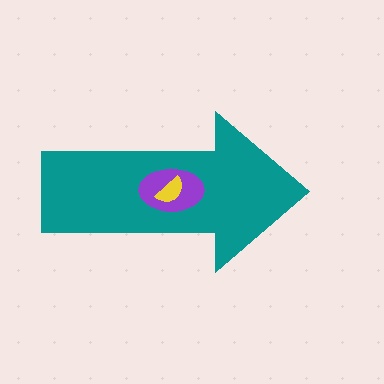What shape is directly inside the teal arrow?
The purple ellipse.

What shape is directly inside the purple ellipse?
The yellow semicircle.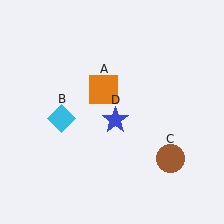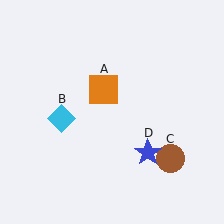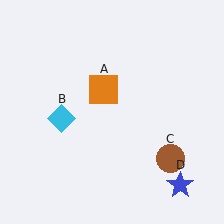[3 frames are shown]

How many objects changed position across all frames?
1 object changed position: blue star (object D).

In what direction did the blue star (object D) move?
The blue star (object D) moved down and to the right.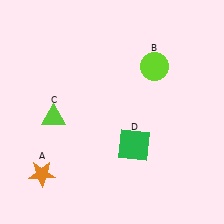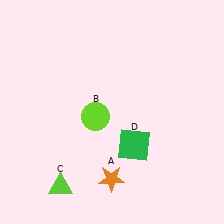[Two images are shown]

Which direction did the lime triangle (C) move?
The lime triangle (C) moved down.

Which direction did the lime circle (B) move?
The lime circle (B) moved left.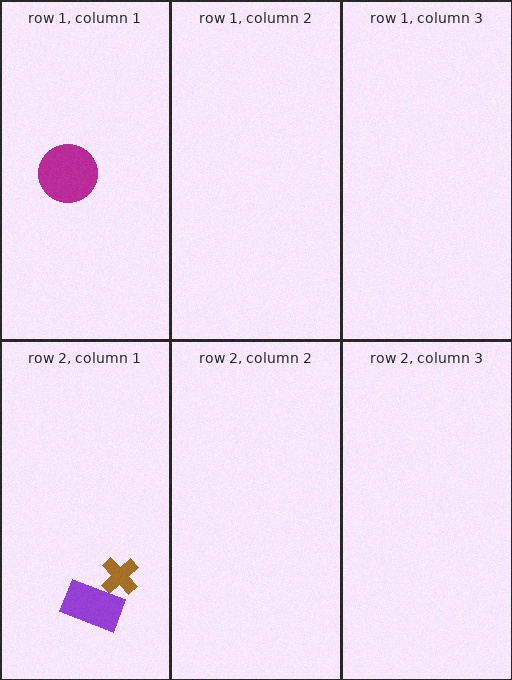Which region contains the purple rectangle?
The row 2, column 1 region.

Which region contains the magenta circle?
The row 1, column 1 region.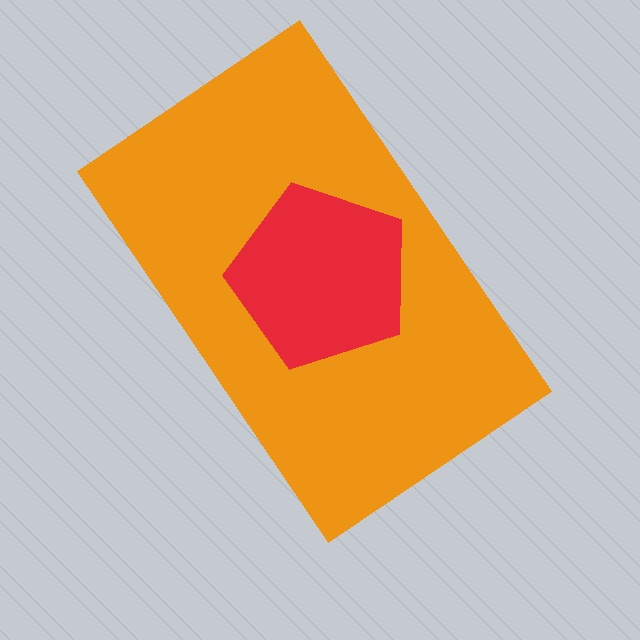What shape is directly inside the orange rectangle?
The red pentagon.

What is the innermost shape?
The red pentagon.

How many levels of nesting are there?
2.